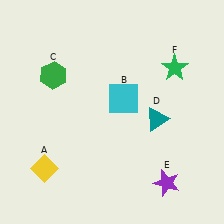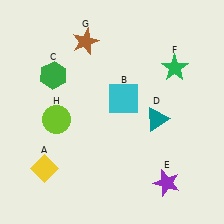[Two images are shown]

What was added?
A brown star (G), a lime circle (H) were added in Image 2.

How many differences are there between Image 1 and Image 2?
There are 2 differences between the two images.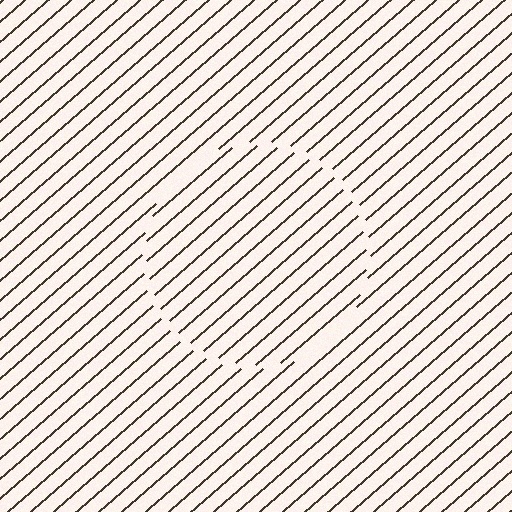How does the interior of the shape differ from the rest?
The interior of the shape contains the same grating, shifted by half a period — the contour is defined by the phase discontinuity where line-ends from the inner and outer gratings abut.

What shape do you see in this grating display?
An illusory circle. The interior of the shape contains the same grating, shifted by half a period — the contour is defined by the phase discontinuity where line-ends from the inner and outer gratings abut.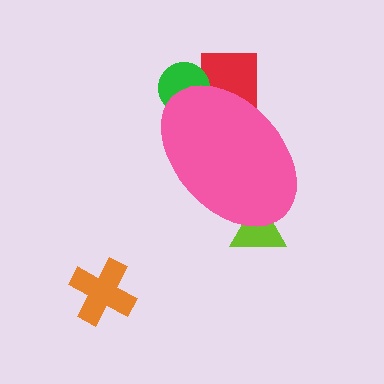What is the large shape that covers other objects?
A pink ellipse.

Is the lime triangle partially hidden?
Yes, the lime triangle is partially hidden behind the pink ellipse.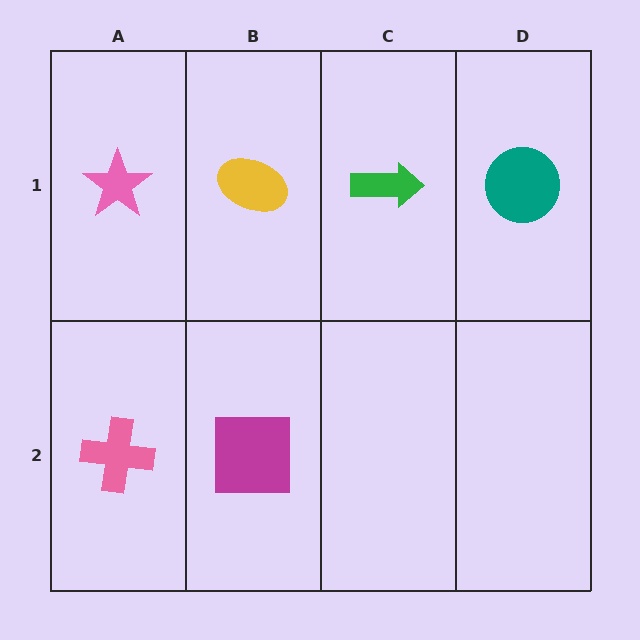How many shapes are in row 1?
4 shapes.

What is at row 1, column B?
A yellow ellipse.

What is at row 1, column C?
A green arrow.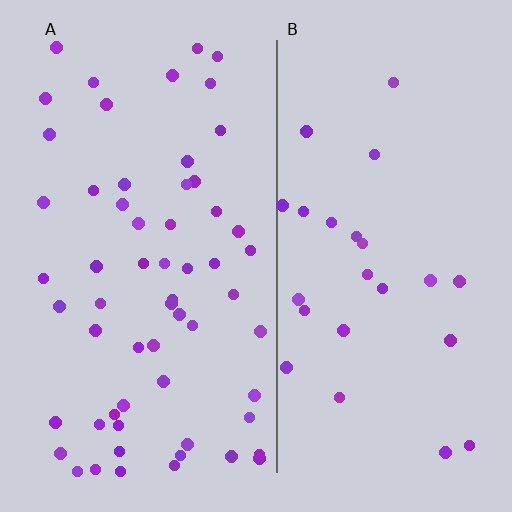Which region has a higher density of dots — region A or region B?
A (the left).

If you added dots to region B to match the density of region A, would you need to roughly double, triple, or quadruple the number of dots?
Approximately double.